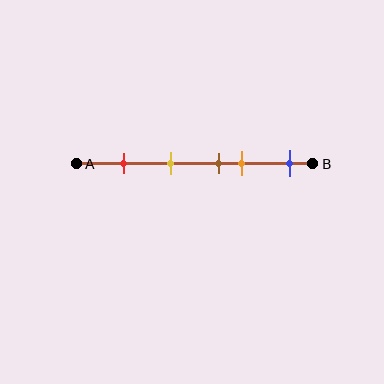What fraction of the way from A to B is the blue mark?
The blue mark is approximately 90% (0.9) of the way from A to B.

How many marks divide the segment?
There are 5 marks dividing the segment.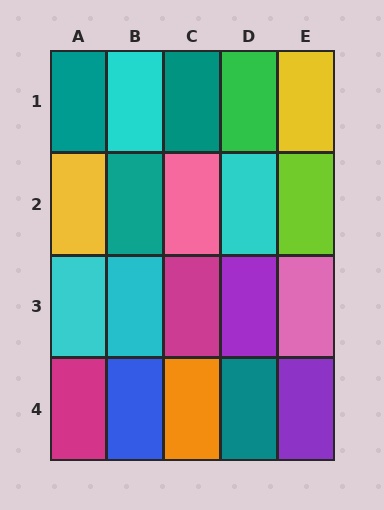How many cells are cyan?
4 cells are cyan.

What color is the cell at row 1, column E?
Yellow.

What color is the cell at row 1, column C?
Teal.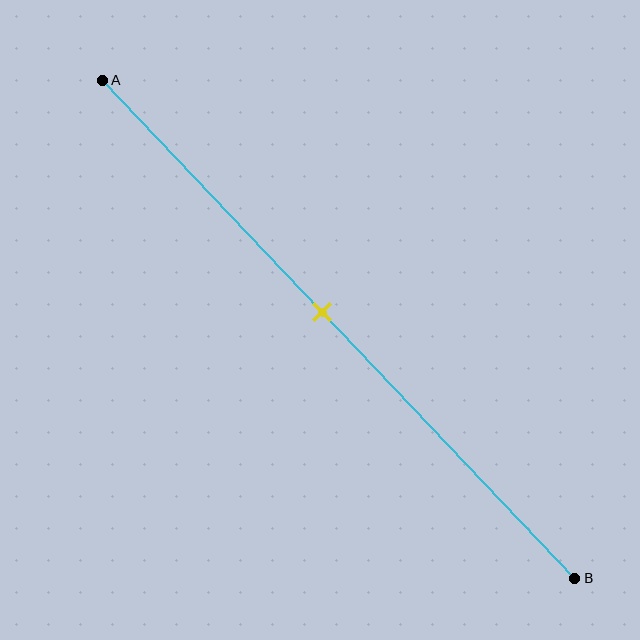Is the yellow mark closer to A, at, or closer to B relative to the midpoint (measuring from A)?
The yellow mark is closer to point A than the midpoint of segment AB.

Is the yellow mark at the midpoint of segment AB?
No, the mark is at about 45% from A, not at the 50% midpoint.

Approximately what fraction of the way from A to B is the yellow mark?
The yellow mark is approximately 45% of the way from A to B.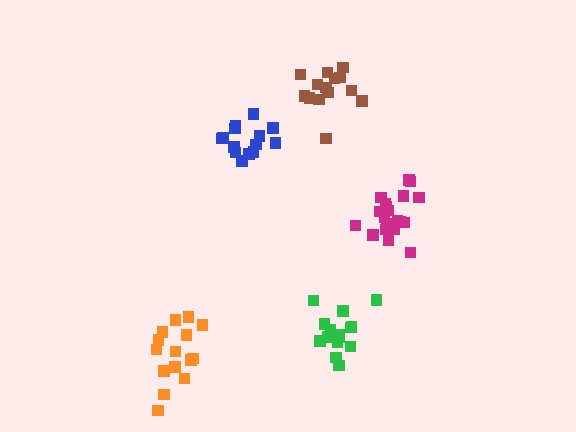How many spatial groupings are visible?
There are 5 spatial groupings.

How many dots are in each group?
Group 1: 14 dots, Group 2: 20 dots, Group 3: 15 dots, Group 4: 16 dots, Group 5: 14 dots (79 total).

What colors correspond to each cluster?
The clusters are colored: brown, magenta, orange, green, blue.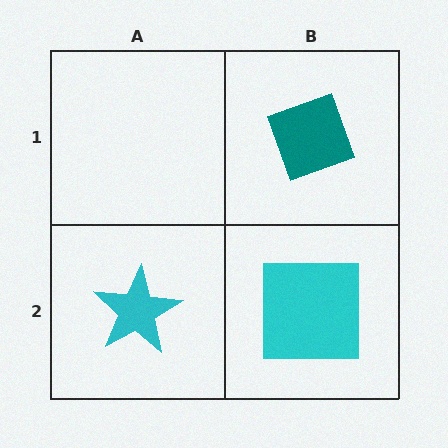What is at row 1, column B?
A teal diamond.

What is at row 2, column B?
A cyan square.